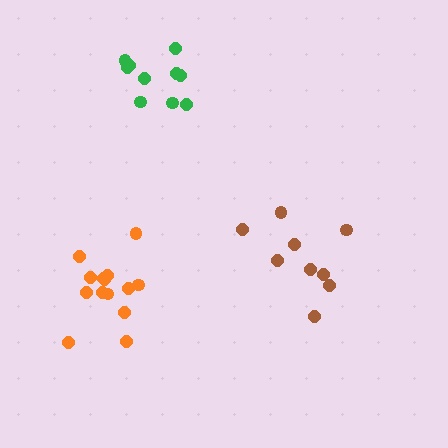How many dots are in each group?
Group 1: 10 dots, Group 2: 9 dots, Group 3: 14 dots (33 total).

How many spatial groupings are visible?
There are 3 spatial groupings.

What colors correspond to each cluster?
The clusters are colored: green, brown, orange.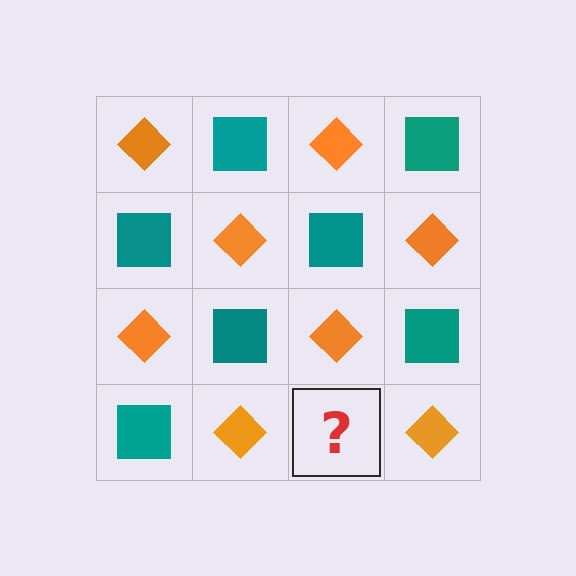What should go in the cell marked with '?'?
The missing cell should contain a teal square.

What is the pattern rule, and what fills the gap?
The rule is that it alternates orange diamond and teal square in a checkerboard pattern. The gap should be filled with a teal square.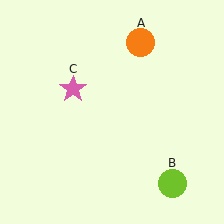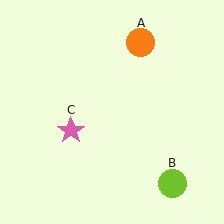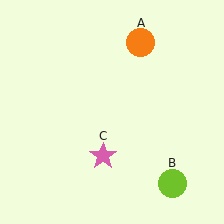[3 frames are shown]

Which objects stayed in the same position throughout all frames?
Orange circle (object A) and lime circle (object B) remained stationary.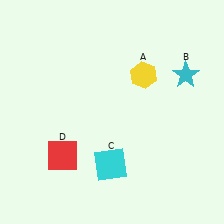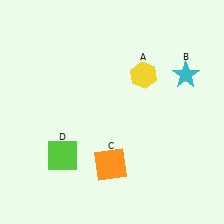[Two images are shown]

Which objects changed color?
C changed from cyan to orange. D changed from red to lime.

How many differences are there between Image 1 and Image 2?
There are 2 differences between the two images.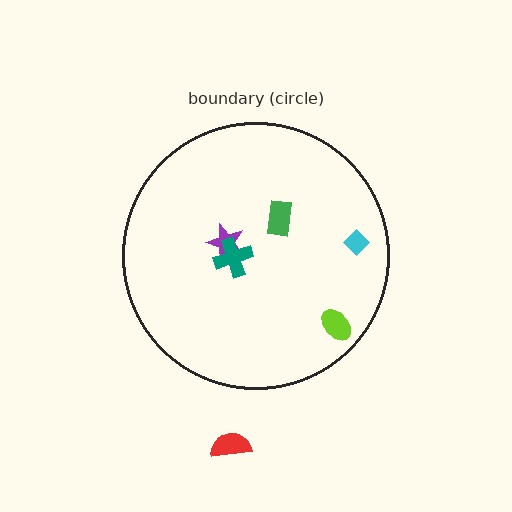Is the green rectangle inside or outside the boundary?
Inside.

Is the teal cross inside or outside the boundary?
Inside.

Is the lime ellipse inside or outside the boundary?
Inside.